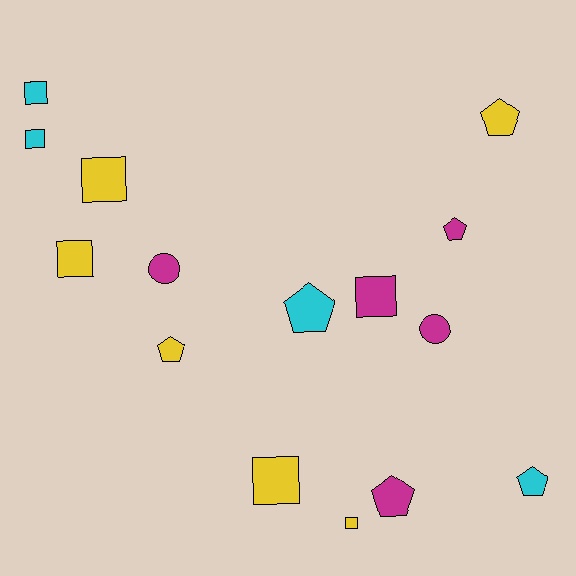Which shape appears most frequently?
Square, with 7 objects.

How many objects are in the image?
There are 15 objects.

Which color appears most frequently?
Yellow, with 6 objects.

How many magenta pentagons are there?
There are 2 magenta pentagons.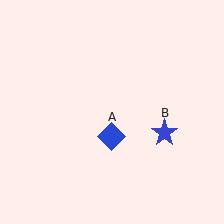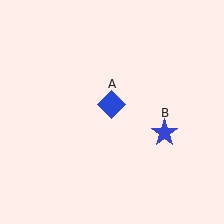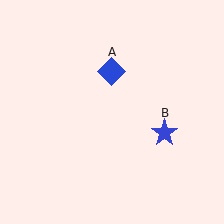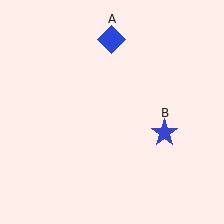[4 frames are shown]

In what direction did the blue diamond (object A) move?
The blue diamond (object A) moved up.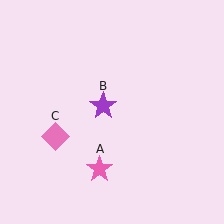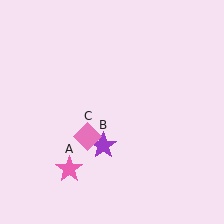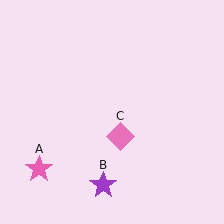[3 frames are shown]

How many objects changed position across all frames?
3 objects changed position: pink star (object A), purple star (object B), pink diamond (object C).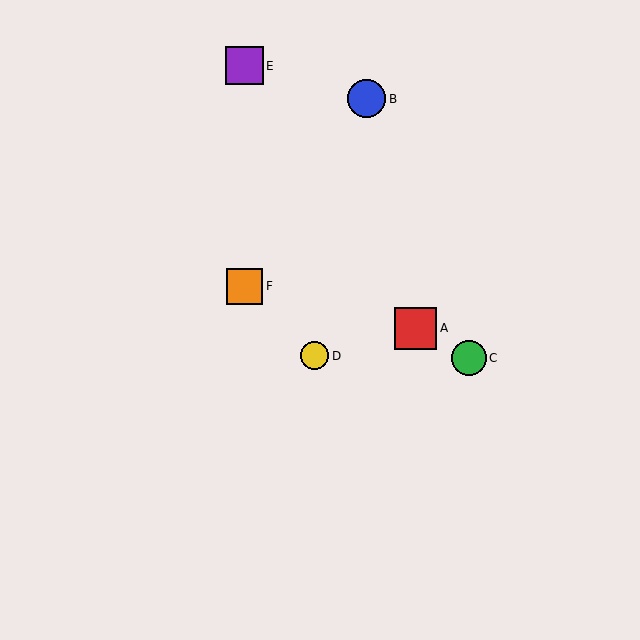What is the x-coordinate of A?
Object A is at x≈416.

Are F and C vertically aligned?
No, F is at x≈244 and C is at x≈469.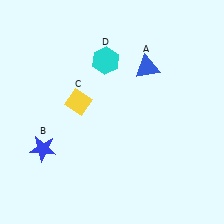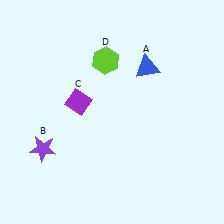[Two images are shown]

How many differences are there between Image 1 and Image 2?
There are 3 differences between the two images.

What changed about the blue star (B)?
In Image 1, B is blue. In Image 2, it changed to purple.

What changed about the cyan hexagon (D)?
In Image 1, D is cyan. In Image 2, it changed to lime.